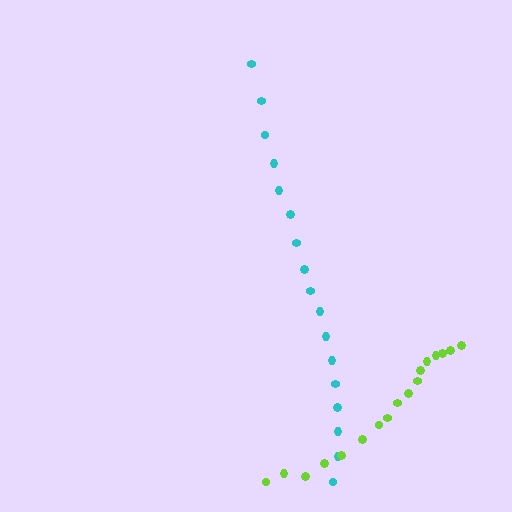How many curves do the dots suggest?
There are 2 distinct paths.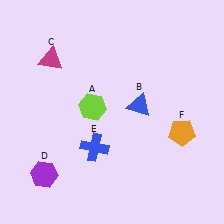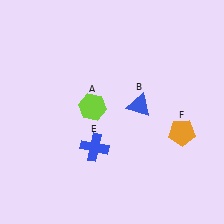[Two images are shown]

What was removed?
The purple hexagon (D), the magenta triangle (C) were removed in Image 2.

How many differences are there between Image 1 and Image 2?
There are 2 differences between the two images.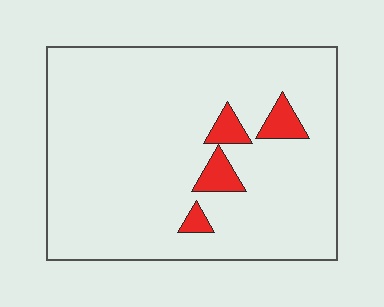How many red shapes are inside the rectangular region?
4.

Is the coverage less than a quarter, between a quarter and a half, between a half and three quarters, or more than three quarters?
Less than a quarter.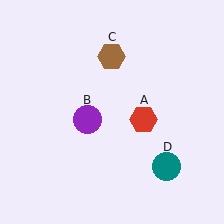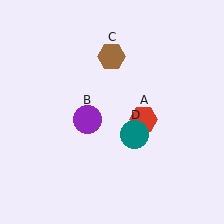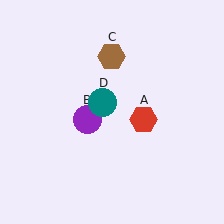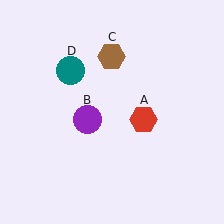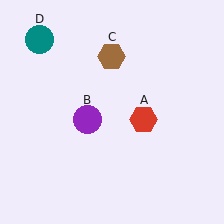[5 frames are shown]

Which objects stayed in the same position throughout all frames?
Red hexagon (object A) and purple circle (object B) and brown hexagon (object C) remained stationary.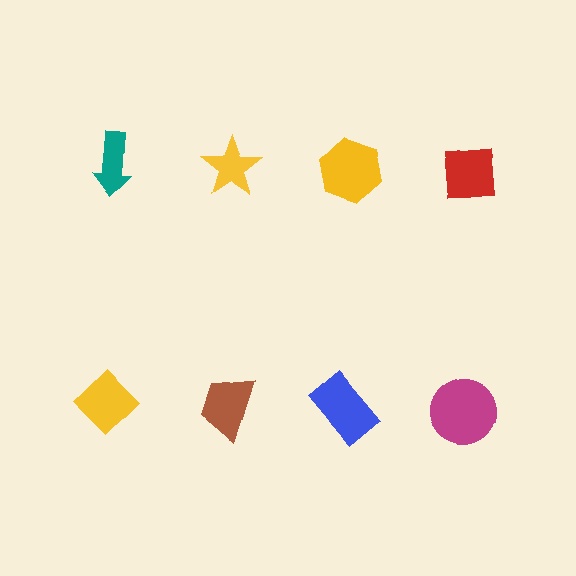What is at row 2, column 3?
A blue rectangle.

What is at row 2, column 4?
A magenta circle.